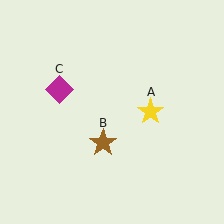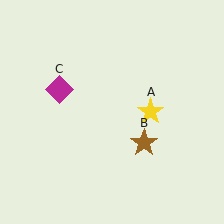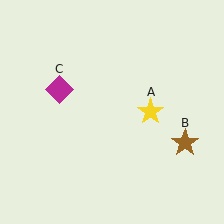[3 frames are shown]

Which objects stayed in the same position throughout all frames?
Yellow star (object A) and magenta diamond (object C) remained stationary.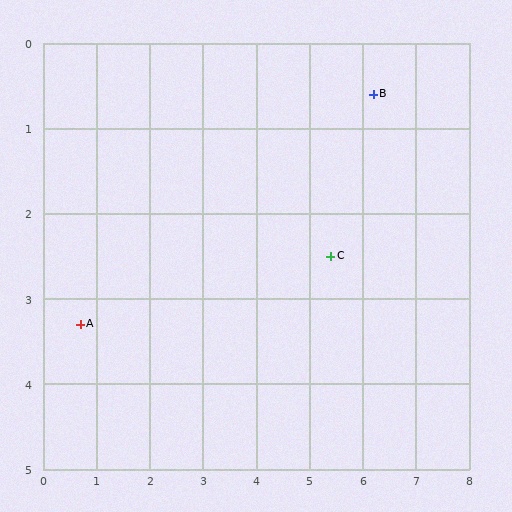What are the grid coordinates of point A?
Point A is at approximately (0.7, 3.3).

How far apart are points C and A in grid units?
Points C and A are about 4.8 grid units apart.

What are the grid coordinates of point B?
Point B is at approximately (6.2, 0.6).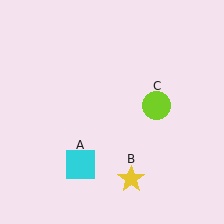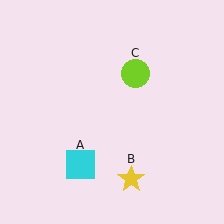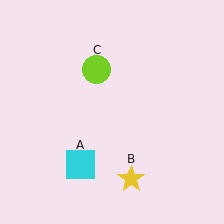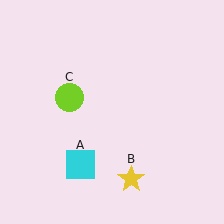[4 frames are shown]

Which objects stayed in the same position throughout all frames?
Cyan square (object A) and yellow star (object B) remained stationary.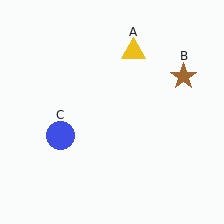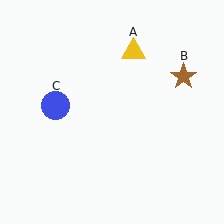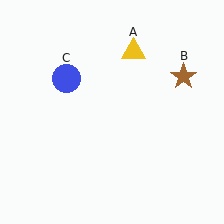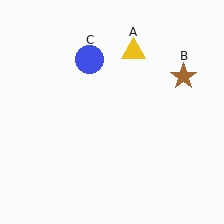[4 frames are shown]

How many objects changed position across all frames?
1 object changed position: blue circle (object C).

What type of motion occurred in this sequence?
The blue circle (object C) rotated clockwise around the center of the scene.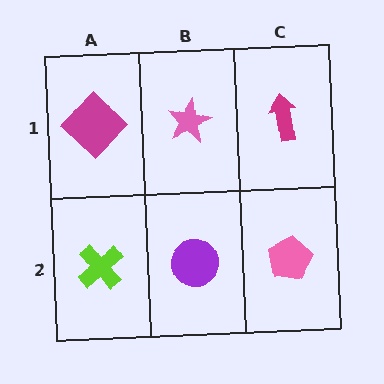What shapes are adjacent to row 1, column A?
A lime cross (row 2, column A), a pink star (row 1, column B).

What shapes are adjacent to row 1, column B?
A purple circle (row 2, column B), a magenta diamond (row 1, column A), a magenta arrow (row 1, column C).